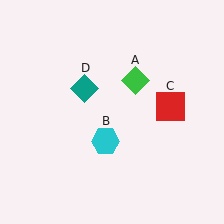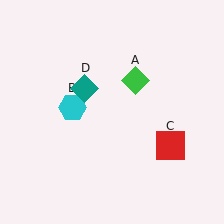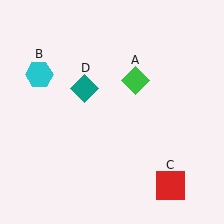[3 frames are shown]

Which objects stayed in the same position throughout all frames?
Green diamond (object A) and teal diamond (object D) remained stationary.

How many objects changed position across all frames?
2 objects changed position: cyan hexagon (object B), red square (object C).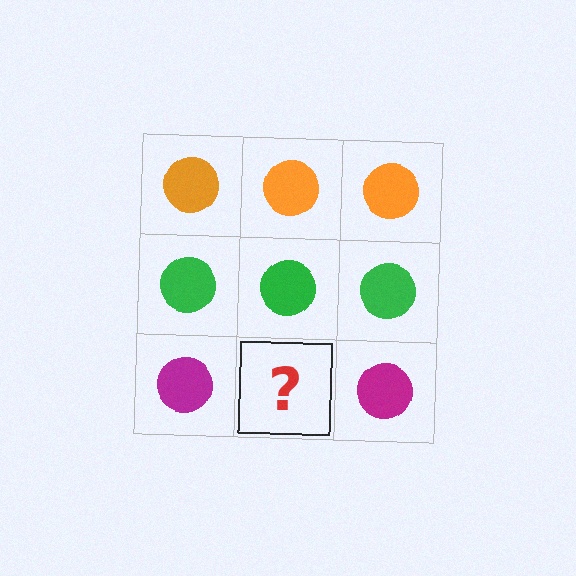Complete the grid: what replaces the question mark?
The question mark should be replaced with a magenta circle.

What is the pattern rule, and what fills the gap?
The rule is that each row has a consistent color. The gap should be filled with a magenta circle.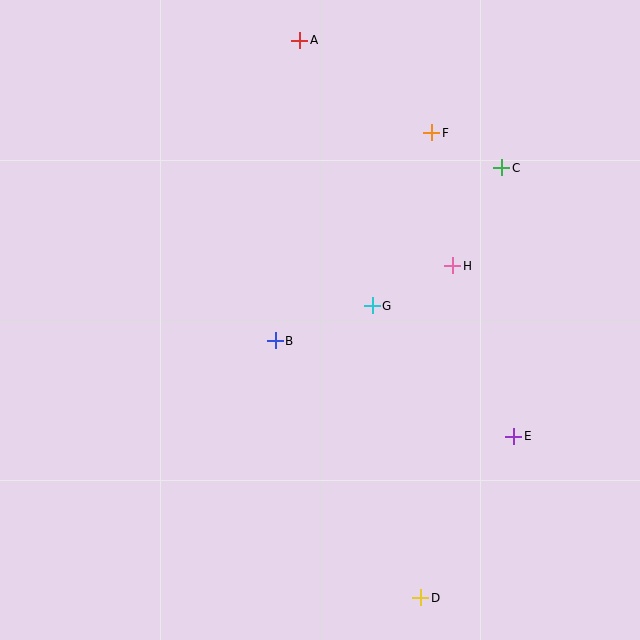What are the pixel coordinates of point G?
Point G is at (372, 306).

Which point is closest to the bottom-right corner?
Point D is closest to the bottom-right corner.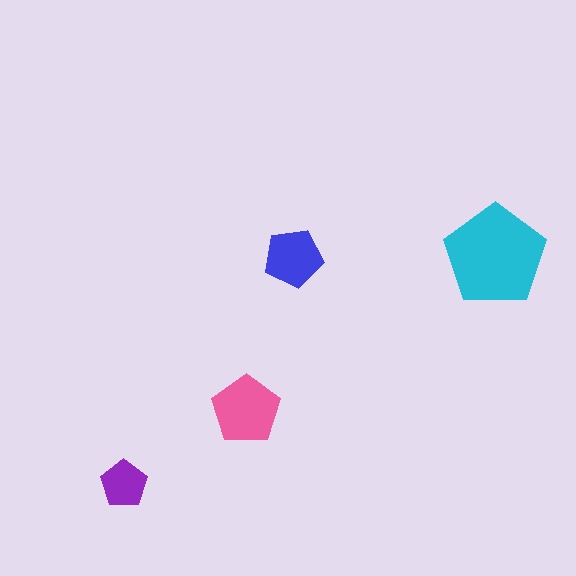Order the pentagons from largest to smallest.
the cyan one, the pink one, the blue one, the purple one.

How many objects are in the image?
There are 4 objects in the image.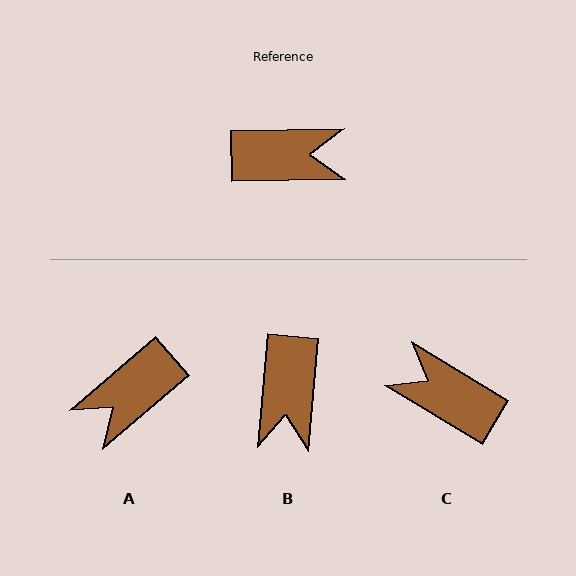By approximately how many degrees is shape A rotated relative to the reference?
Approximately 140 degrees clockwise.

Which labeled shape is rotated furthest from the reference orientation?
C, about 148 degrees away.